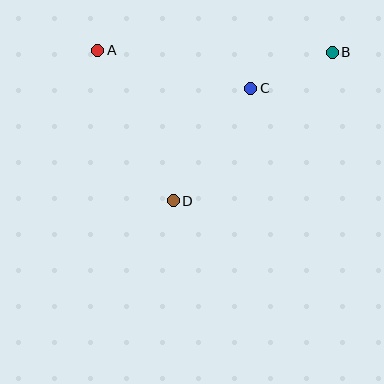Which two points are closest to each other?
Points B and C are closest to each other.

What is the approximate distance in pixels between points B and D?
The distance between B and D is approximately 217 pixels.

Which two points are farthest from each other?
Points A and B are farthest from each other.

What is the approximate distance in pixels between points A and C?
The distance between A and C is approximately 157 pixels.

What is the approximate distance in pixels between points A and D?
The distance between A and D is approximately 168 pixels.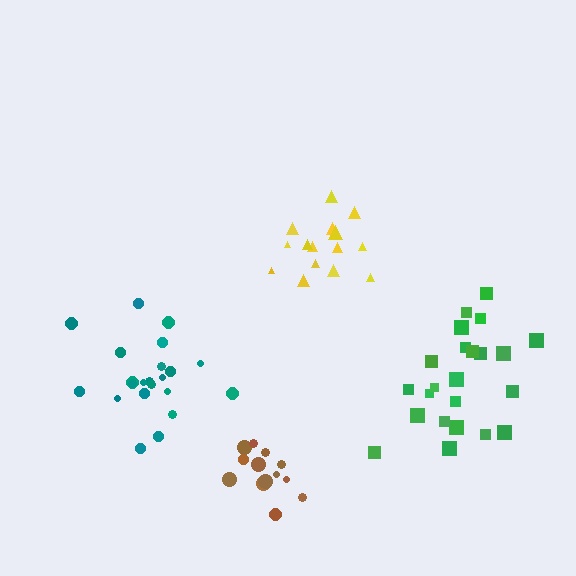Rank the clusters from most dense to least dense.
yellow, brown, teal, green.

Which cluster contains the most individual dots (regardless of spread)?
Green (23).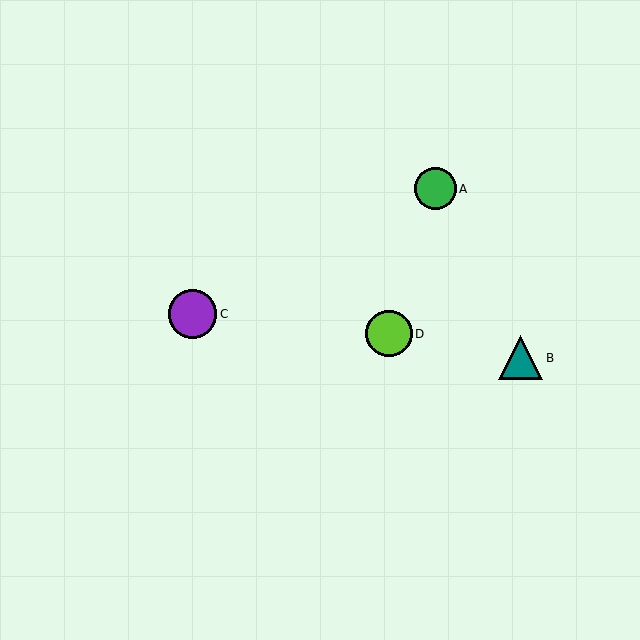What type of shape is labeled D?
Shape D is a lime circle.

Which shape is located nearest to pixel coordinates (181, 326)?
The purple circle (labeled C) at (193, 314) is nearest to that location.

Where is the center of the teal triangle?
The center of the teal triangle is at (521, 358).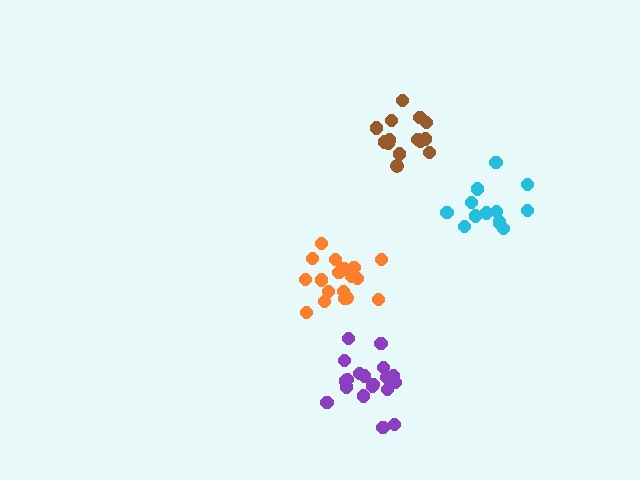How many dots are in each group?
Group 1: 18 dots, Group 2: 13 dots, Group 3: 19 dots, Group 4: 14 dots (64 total).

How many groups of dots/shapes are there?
There are 4 groups.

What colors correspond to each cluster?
The clusters are colored: orange, cyan, purple, brown.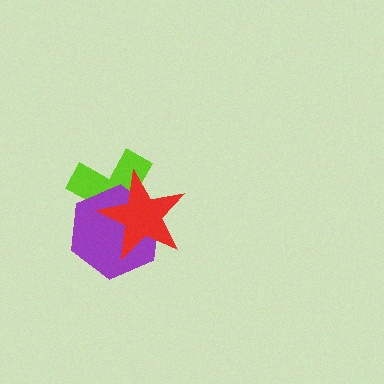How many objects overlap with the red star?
2 objects overlap with the red star.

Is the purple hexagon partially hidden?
Yes, it is partially covered by another shape.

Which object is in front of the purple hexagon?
The red star is in front of the purple hexagon.